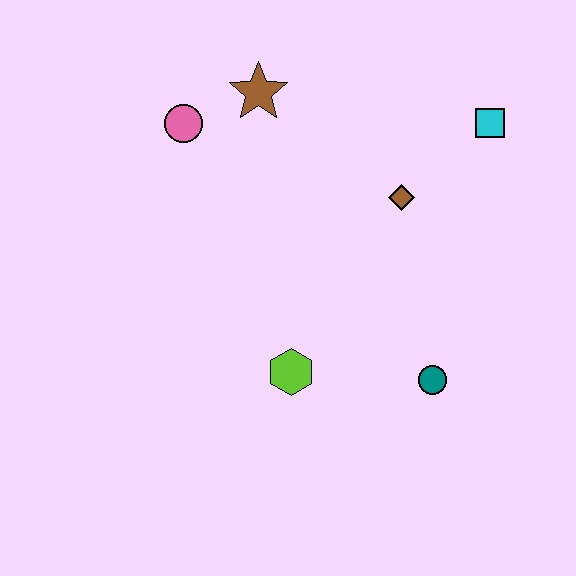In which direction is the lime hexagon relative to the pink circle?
The lime hexagon is below the pink circle.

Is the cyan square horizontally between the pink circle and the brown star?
No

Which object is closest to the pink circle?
The brown star is closest to the pink circle.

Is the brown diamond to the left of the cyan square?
Yes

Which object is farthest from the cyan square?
The lime hexagon is farthest from the cyan square.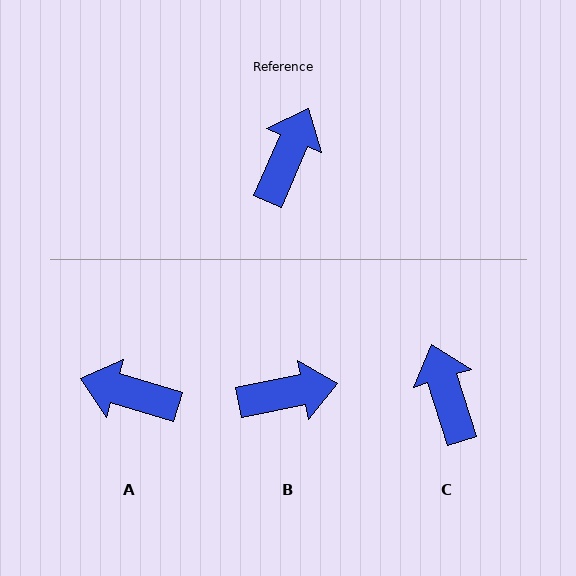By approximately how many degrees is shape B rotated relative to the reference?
Approximately 56 degrees clockwise.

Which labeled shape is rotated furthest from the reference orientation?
A, about 97 degrees away.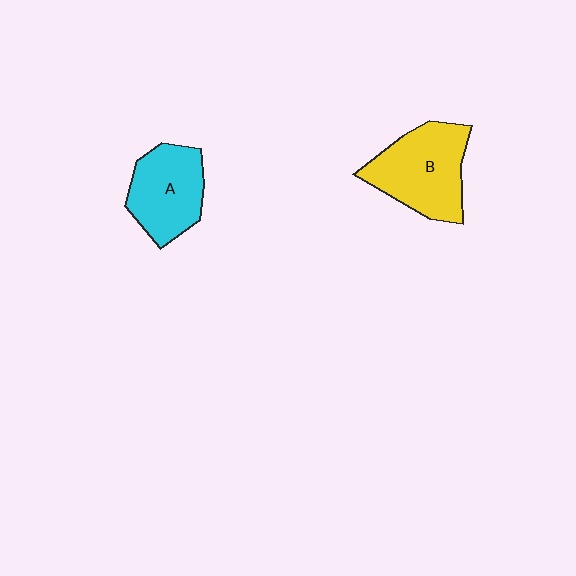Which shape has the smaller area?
Shape A (cyan).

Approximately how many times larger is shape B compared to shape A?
Approximately 1.2 times.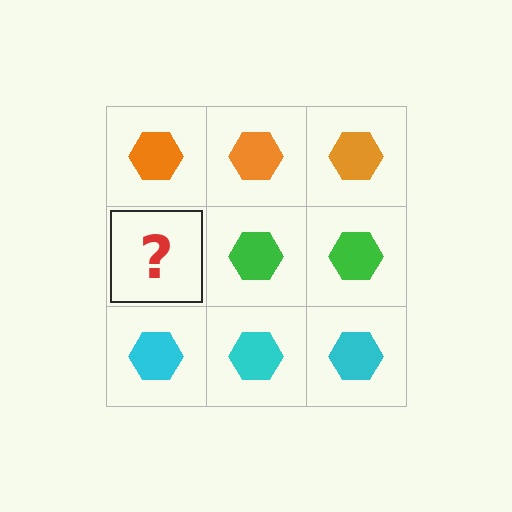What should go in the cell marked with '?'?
The missing cell should contain a green hexagon.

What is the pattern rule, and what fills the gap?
The rule is that each row has a consistent color. The gap should be filled with a green hexagon.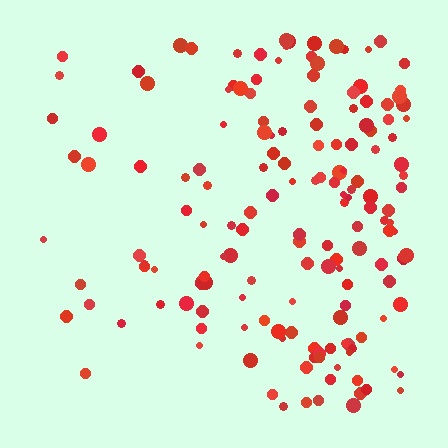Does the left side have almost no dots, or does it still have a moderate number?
Still a moderate number, just noticeably fewer than the right.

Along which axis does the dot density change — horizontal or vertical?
Horizontal.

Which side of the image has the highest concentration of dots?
The right.